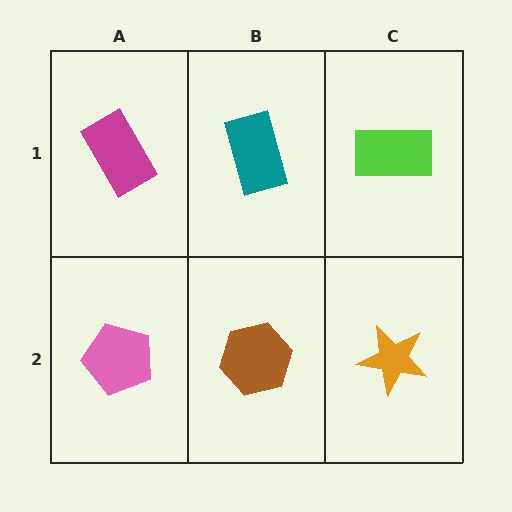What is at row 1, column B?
A teal rectangle.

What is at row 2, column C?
An orange star.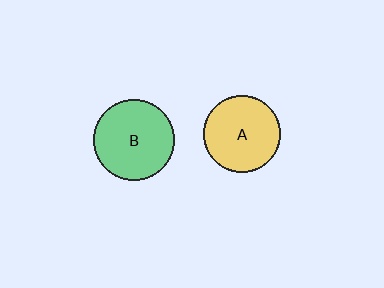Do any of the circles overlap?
No, none of the circles overlap.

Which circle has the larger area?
Circle B (green).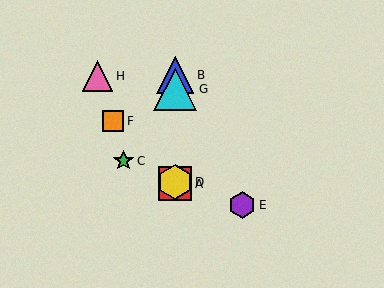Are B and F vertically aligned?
No, B is at x≈175 and F is at x≈113.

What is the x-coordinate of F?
Object F is at x≈113.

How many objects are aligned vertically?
4 objects (A, B, D, G) are aligned vertically.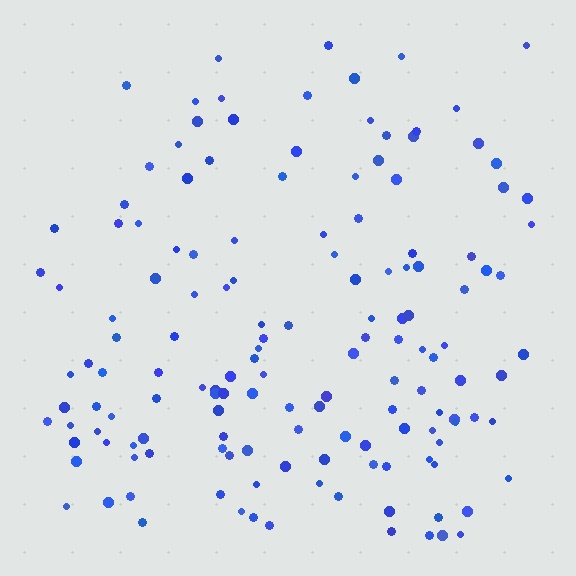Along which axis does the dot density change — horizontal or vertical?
Vertical.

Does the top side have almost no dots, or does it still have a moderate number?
Still a moderate number, just noticeably fewer than the bottom.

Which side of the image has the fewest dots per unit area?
The top.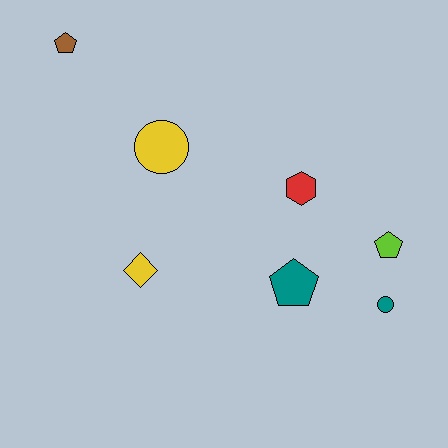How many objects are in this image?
There are 7 objects.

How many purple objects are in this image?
There are no purple objects.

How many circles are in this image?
There are 2 circles.